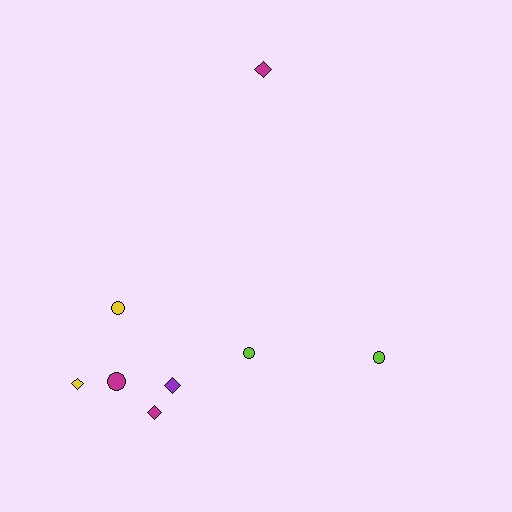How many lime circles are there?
There are 2 lime circles.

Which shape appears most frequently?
Diamond, with 4 objects.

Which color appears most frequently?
Magenta, with 3 objects.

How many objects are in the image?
There are 8 objects.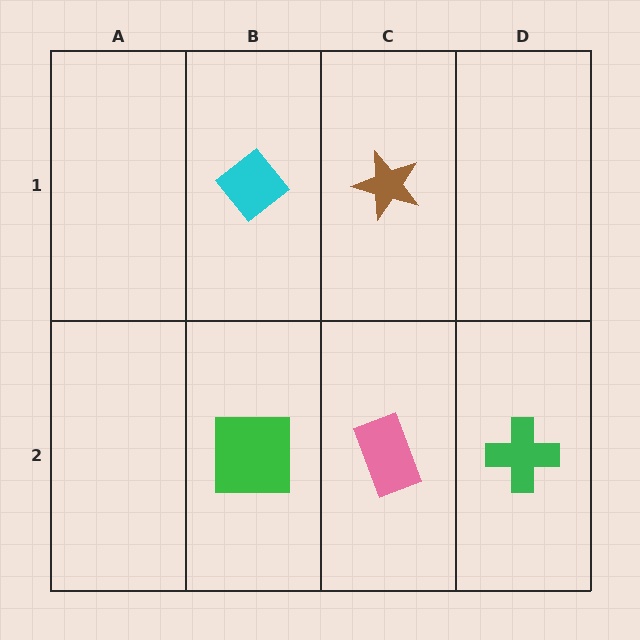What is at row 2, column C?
A pink rectangle.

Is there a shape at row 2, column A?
No, that cell is empty.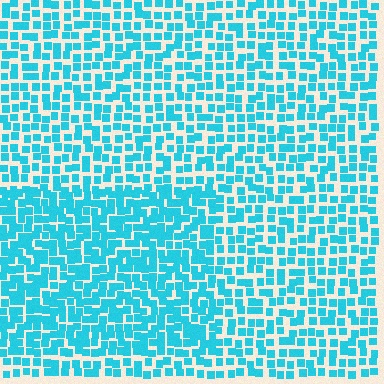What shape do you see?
I see a rectangle.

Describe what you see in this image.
The image contains small cyan elements arranged at two different densities. A rectangle-shaped region is visible where the elements are more densely packed than the surrounding area.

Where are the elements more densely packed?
The elements are more densely packed inside the rectangle boundary.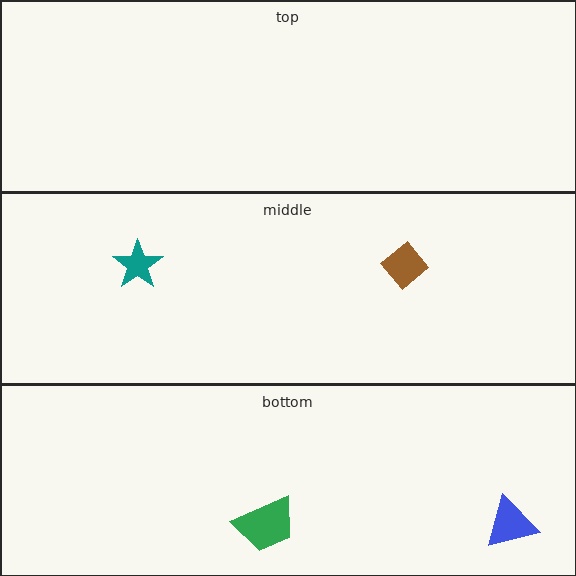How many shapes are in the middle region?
2.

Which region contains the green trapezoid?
The bottom region.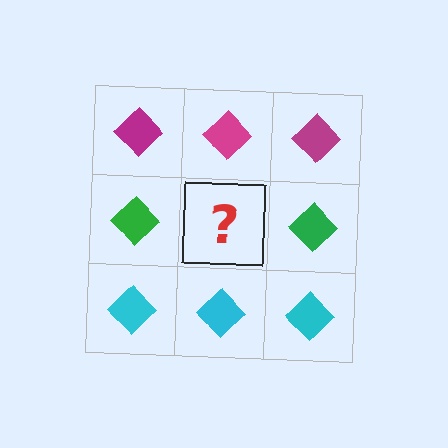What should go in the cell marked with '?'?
The missing cell should contain a green diamond.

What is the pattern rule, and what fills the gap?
The rule is that each row has a consistent color. The gap should be filled with a green diamond.